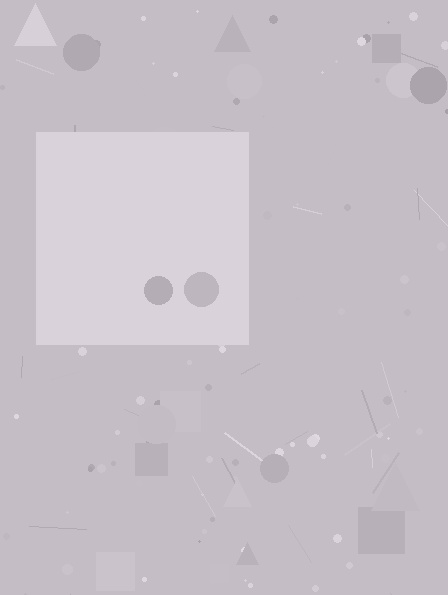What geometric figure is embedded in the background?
A square is embedded in the background.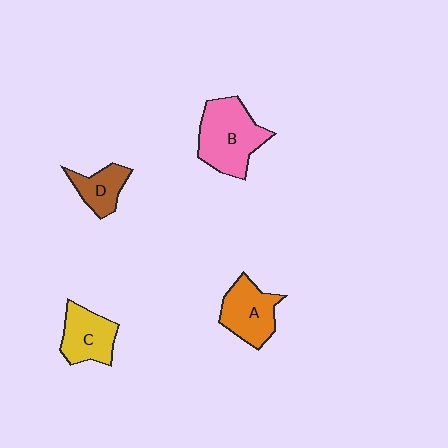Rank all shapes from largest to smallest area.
From largest to smallest: B (pink), A (orange), C (yellow), D (brown).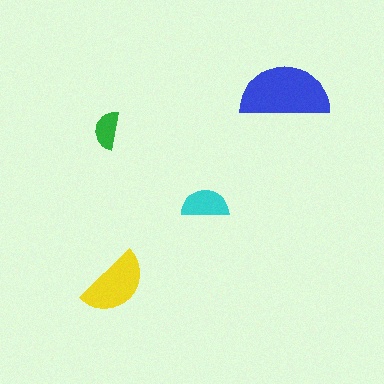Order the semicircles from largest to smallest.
the blue one, the yellow one, the cyan one, the green one.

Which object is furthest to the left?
The green semicircle is leftmost.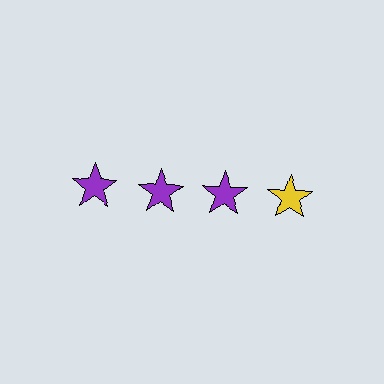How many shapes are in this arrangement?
There are 4 shapes arranged in a grid pattern.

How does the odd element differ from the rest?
It has a different color: yellow instead of purple.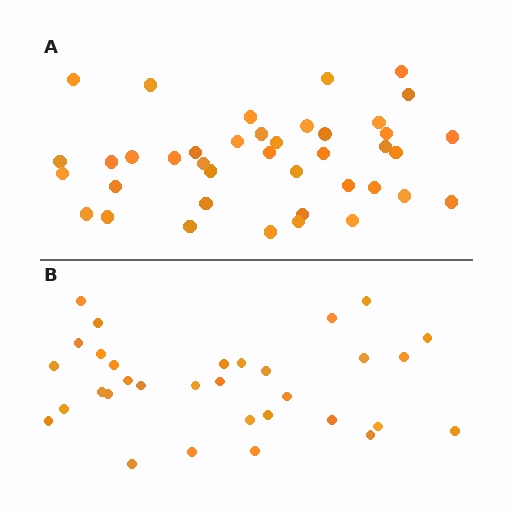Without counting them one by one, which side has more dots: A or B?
Region A (the top region) has more dots.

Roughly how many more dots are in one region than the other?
Region A has roughly 8 or so more dots than region B.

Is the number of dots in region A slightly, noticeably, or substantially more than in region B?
Region A has noticeably more, but not dramatically so. The ratio is roughly 1.2 to 1.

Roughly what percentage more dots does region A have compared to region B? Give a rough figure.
About 25% more.